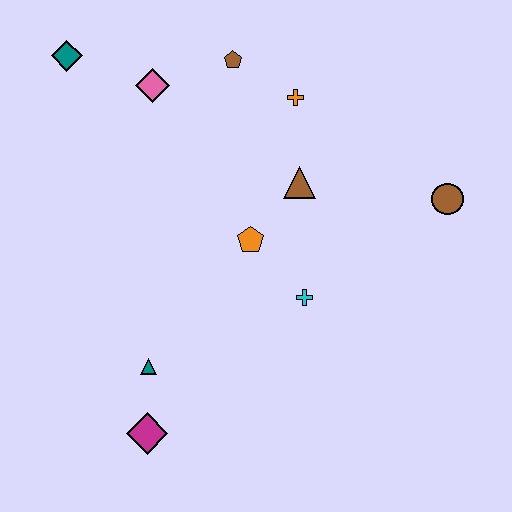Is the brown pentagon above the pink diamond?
Yes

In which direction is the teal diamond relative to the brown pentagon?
The teal diamond is to the left of the brown pentagon.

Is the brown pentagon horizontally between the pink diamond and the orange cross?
Yes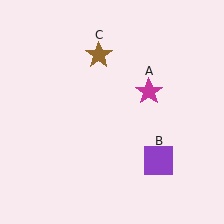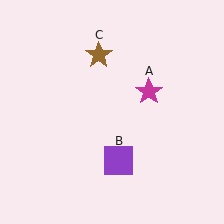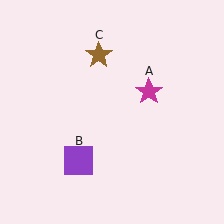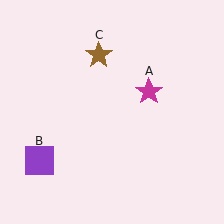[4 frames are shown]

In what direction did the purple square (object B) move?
The purple square (object B) moved left.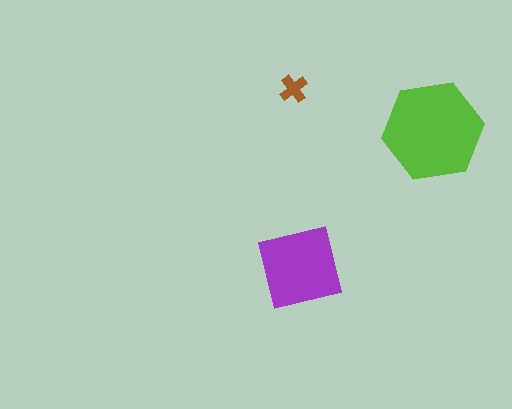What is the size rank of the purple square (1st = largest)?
2nd.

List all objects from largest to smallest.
The lime hexagon, the purple square, the brown cross.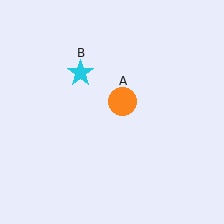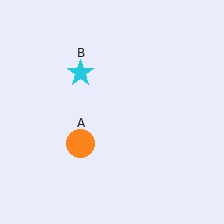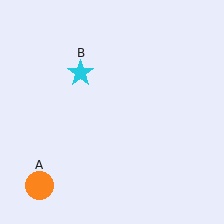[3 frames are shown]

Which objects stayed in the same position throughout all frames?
Cyan star (object B) remained stationary.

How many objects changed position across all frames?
1 object changed position: orange circle (object A).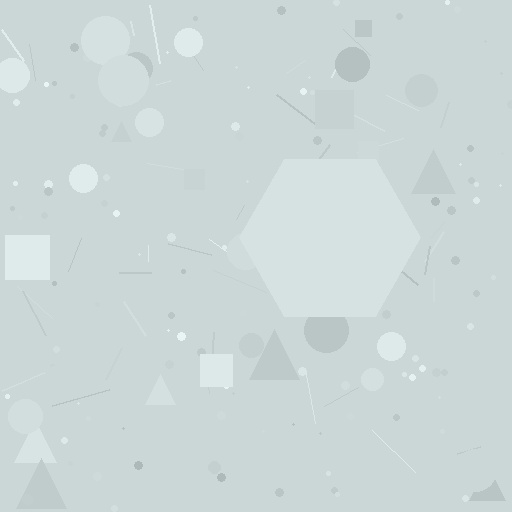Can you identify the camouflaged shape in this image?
The camouflaged shape is a hexagon.